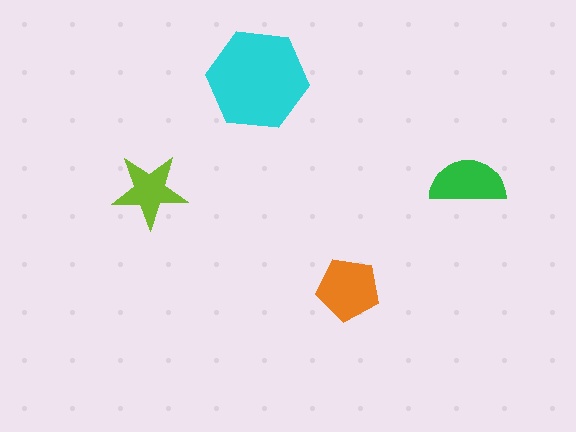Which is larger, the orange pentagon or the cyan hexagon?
The cyan hexagon.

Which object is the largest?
The cyan hexagon.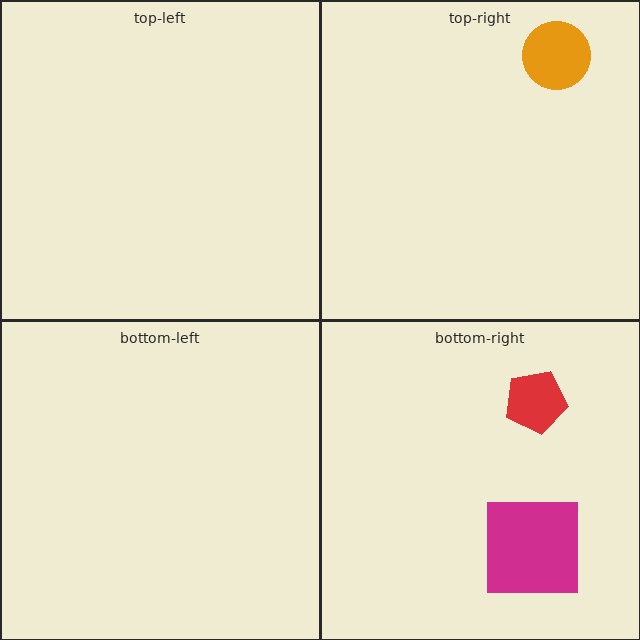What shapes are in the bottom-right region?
The magenta square, the red pentagon.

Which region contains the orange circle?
The top-right region.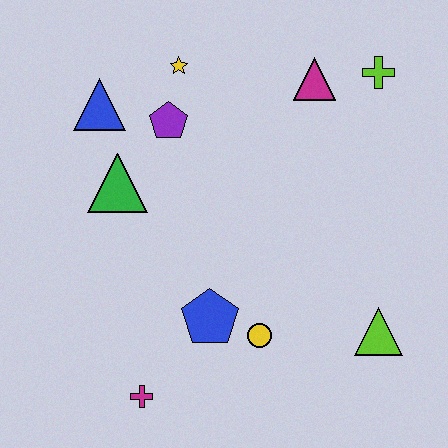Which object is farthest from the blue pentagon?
The lime cross is farthest from the blue pentagon.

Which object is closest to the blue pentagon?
The yellow circle is closest to the blue pentagon.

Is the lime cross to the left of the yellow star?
No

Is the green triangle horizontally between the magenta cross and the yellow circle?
No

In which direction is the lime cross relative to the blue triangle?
The lime cross is to the right of the blue triangle.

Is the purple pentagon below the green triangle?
No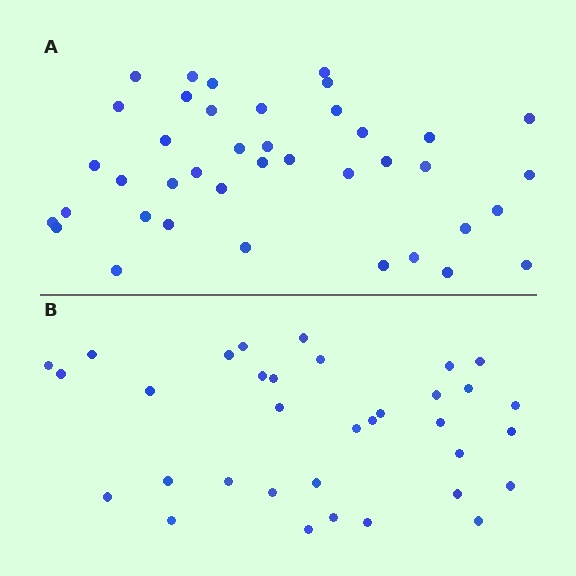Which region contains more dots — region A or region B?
Region A (the top region) has more dots.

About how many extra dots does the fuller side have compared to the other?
Region A has about 6 more dots than region B.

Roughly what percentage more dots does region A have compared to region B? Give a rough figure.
About 20% more.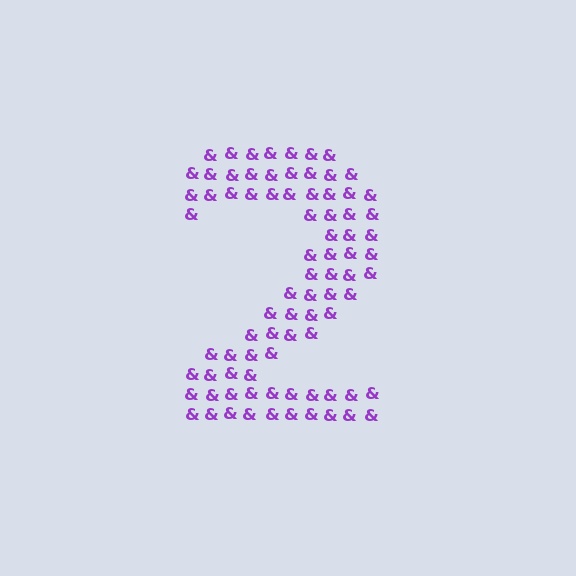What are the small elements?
The small elements are ampersands.